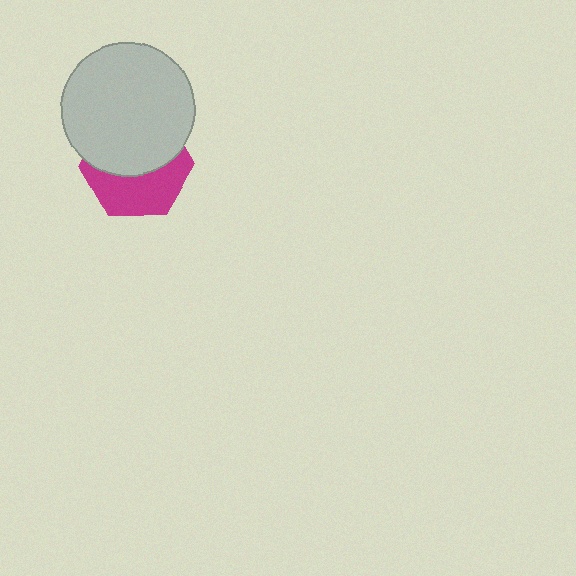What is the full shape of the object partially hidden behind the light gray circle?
The partially hidden object is a magenta hexagon.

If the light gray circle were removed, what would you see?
You would see the complete magenta hexagon.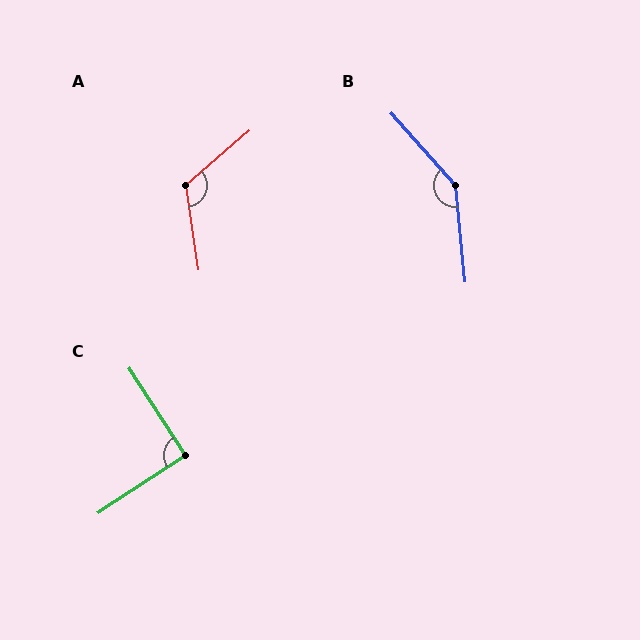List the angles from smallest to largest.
C (90°), A (122°), B (144°).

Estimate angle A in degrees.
Approximately 122 degrees.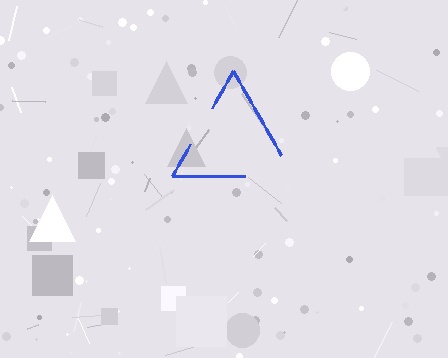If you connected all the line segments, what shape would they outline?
They would outline a triangle.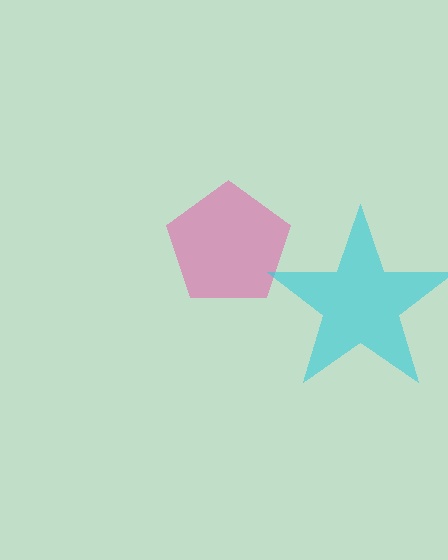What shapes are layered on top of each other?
The layered shapes are: a pink pentagon, a cyan star.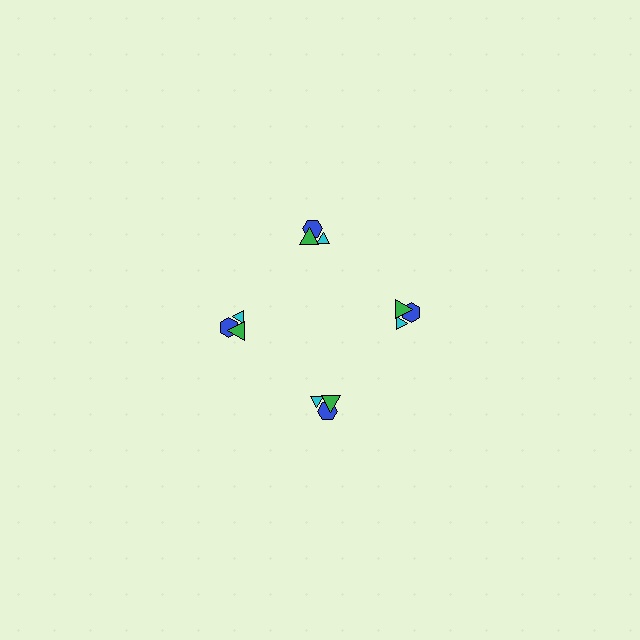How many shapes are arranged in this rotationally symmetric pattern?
There are 12 shapes, arranged in 4 groups of 3.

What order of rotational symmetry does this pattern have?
This pattern has 4-fold rotational symmetry.